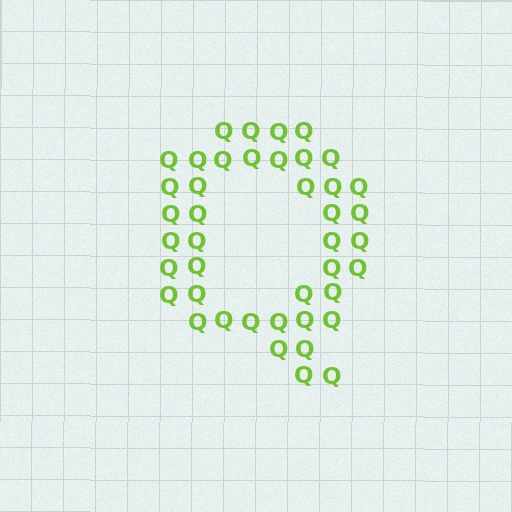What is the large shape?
The large shape is the letter Q.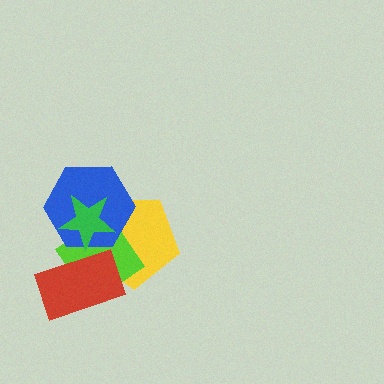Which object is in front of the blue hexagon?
The green star is in front of the blue hexagon.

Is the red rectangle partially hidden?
No, no other shape covers it.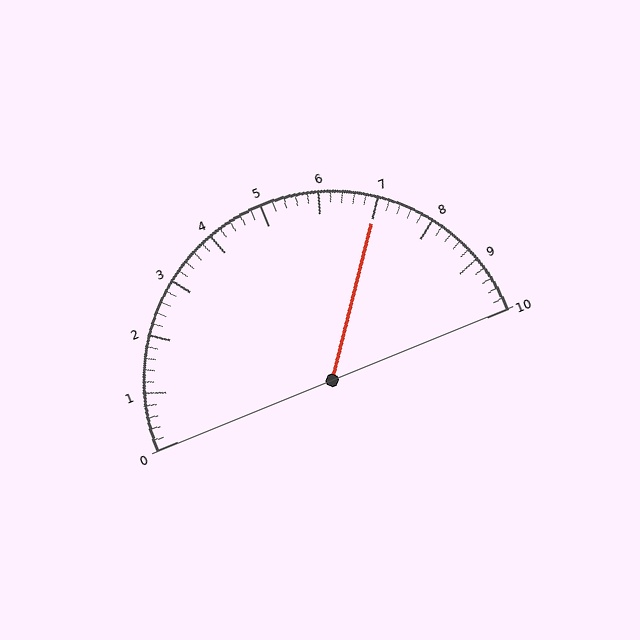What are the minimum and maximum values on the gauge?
The gauge ranges from 0 to 10.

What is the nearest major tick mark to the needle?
The nearest major tick mark is 7.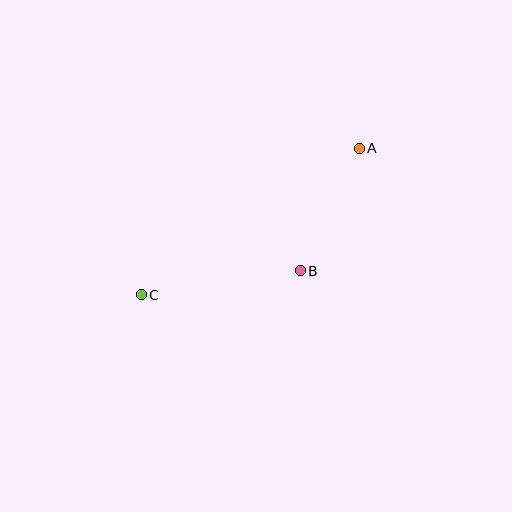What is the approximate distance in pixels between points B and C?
The distance between B and C is approximately 160 pixels.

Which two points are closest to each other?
Points A and B are closest to each other.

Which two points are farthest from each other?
Points A and C are farthest from each other.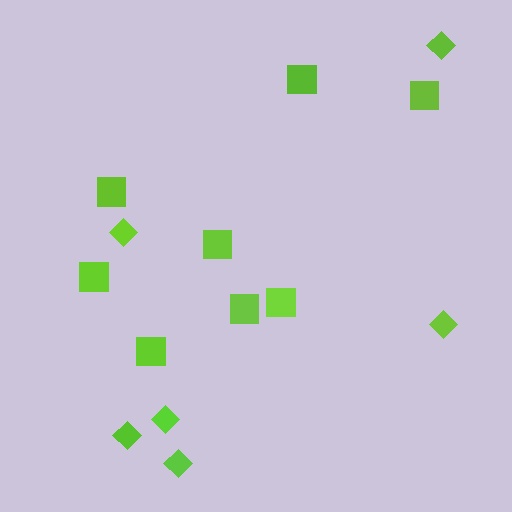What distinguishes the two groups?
There are 2 groups: one group of squares (8) and one group of diamonds (6).